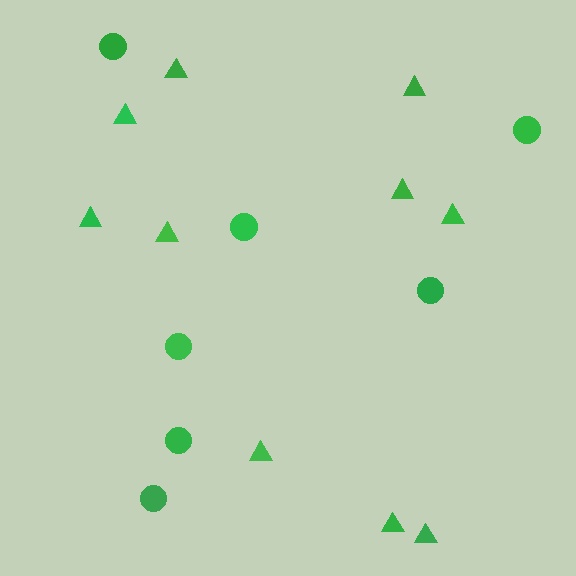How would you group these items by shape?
There are 2 groups: one group of triangles (10) and one group of circles (7).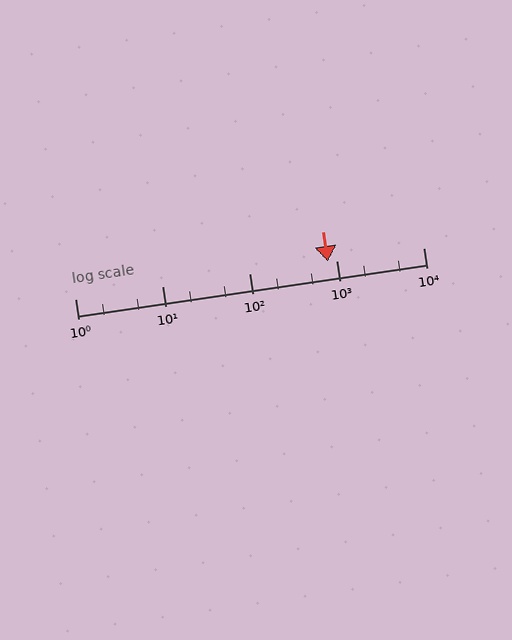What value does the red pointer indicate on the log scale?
The pointer indicates approximately 800.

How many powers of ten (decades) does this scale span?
The scale spans 4 decades, from 1 to 10000.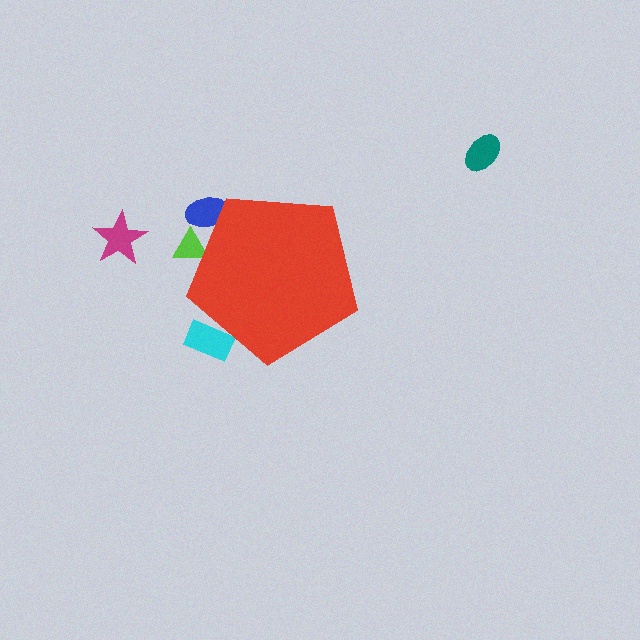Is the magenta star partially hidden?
No, the magenta star is fully visible.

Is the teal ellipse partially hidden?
No, the teal ellipse is fully visible.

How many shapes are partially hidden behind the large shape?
3 shapes are partially hidden.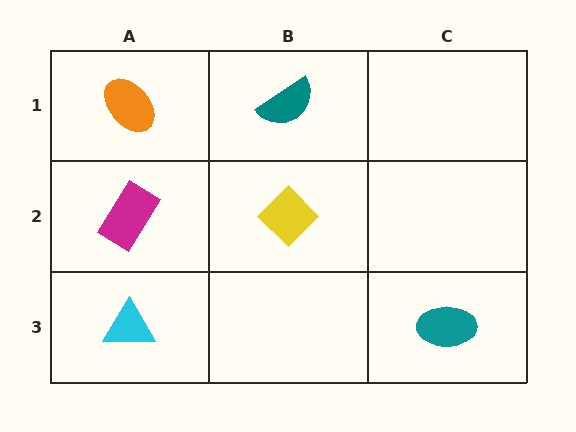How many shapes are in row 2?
2 shapes.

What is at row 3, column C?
A teal ellipse.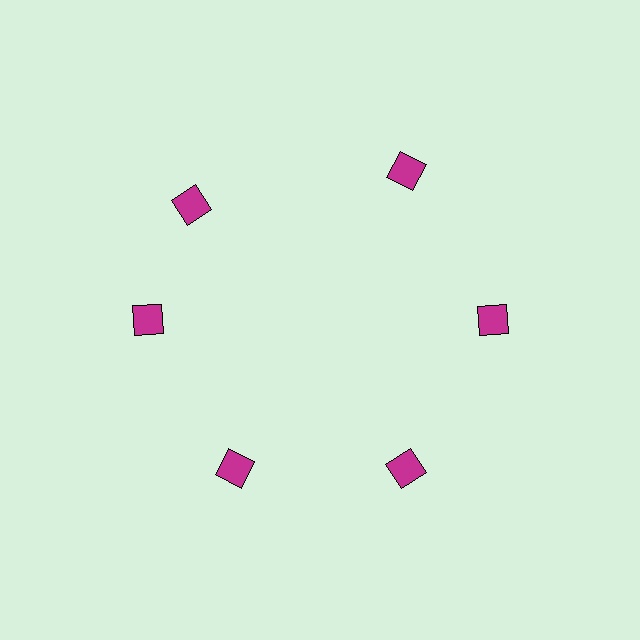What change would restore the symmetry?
The symmetry would be restored by rotating it back into even spacing with its neighbors so that all 6 squares sit at equal angles and equal distance from the center.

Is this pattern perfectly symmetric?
No. The 6 magenta squares are arranged in a ring, but one element near the 11 o'clock position is rotated out of alignment along the ring, breaking the 6-fold rotational symmetry.